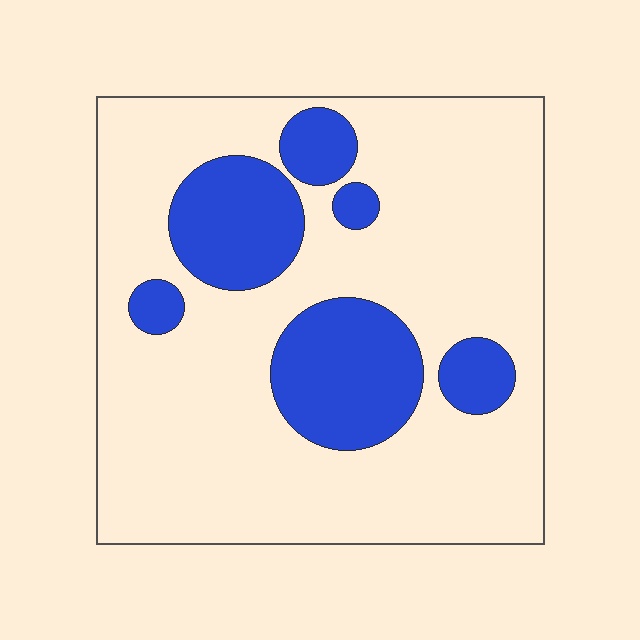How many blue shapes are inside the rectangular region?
6.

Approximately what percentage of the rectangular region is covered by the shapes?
Approximately 25%.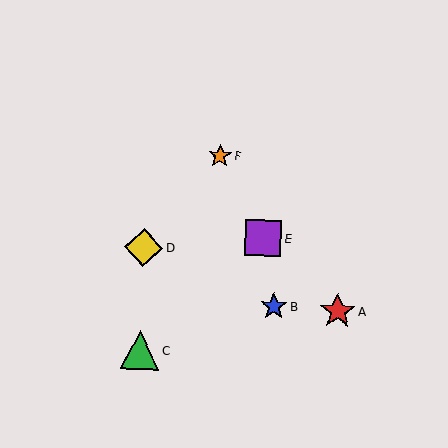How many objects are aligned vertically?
2 objects (C, D) are aligned vertically.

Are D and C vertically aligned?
Yes, both are at x≈144.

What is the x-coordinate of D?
Object D is at x≈144.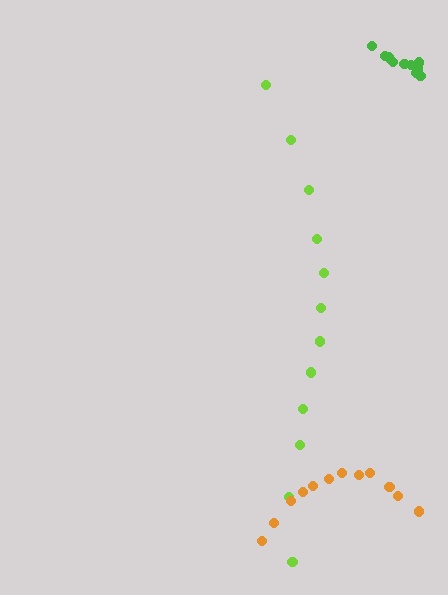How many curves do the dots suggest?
There are 3 distinct paths.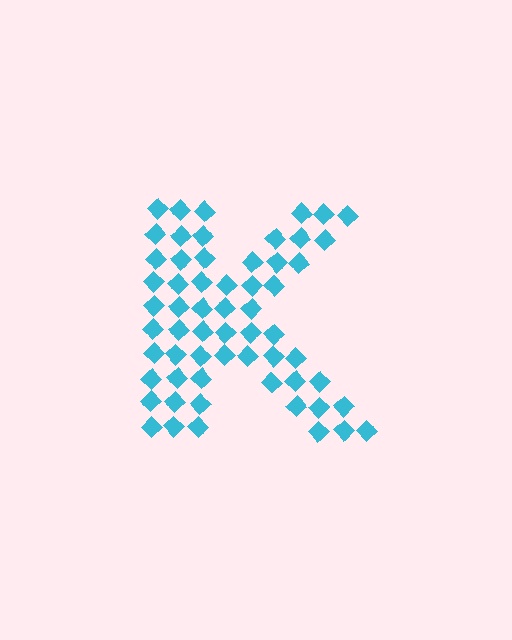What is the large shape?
The large shape is the letter K.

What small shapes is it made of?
It is made of small diamonds.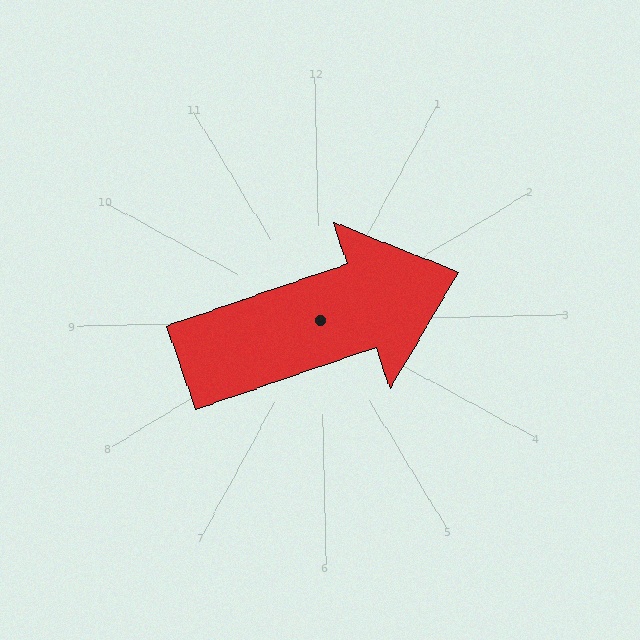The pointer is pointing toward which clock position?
Roughly 2 o'clock.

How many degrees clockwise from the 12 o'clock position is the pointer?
Approximately 72 degrees.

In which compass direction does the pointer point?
East.